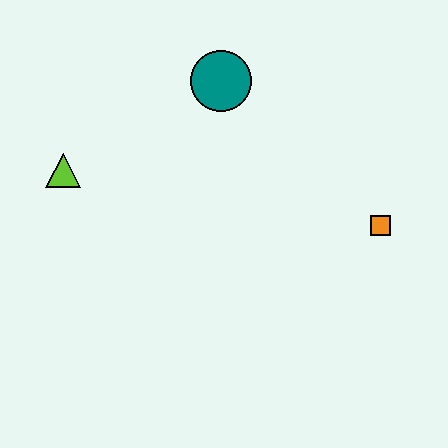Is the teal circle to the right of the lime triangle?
Yes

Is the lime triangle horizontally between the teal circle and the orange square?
No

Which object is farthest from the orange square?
The lime triangle is farthest from the orange square.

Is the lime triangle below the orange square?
No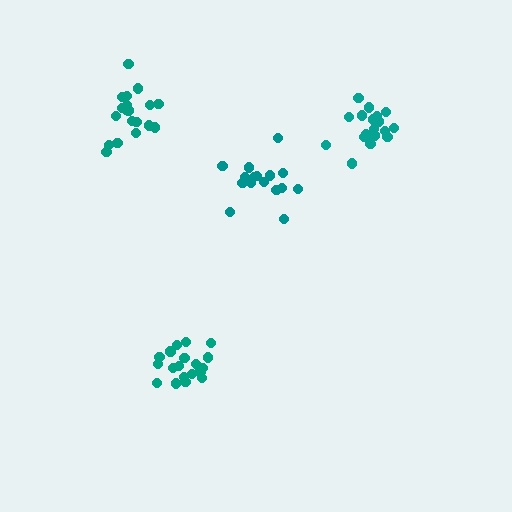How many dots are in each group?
Group 1: 19 dots, Group 2: 19 dots, Group 3: 17 dots, Group 4: 19 dots (74 total).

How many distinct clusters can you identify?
There are 4 distinct clusters.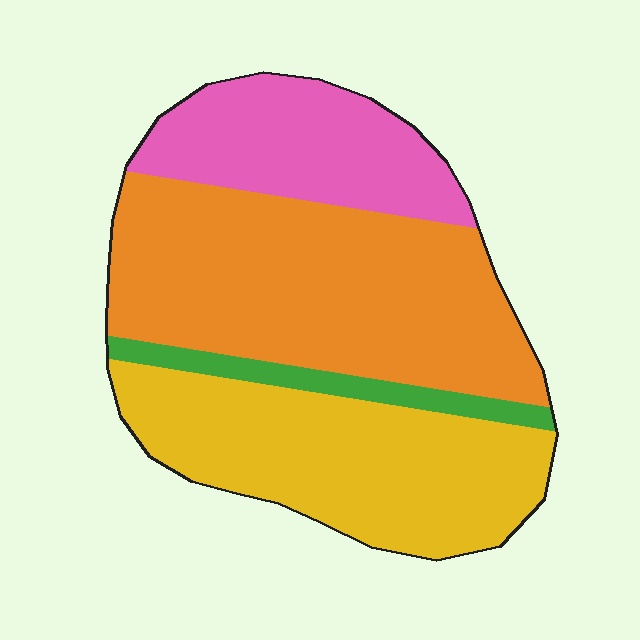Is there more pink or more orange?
Orange.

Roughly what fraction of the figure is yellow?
Yellow covers roughly 30% of the figure.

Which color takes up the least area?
Green, at roughly 5%.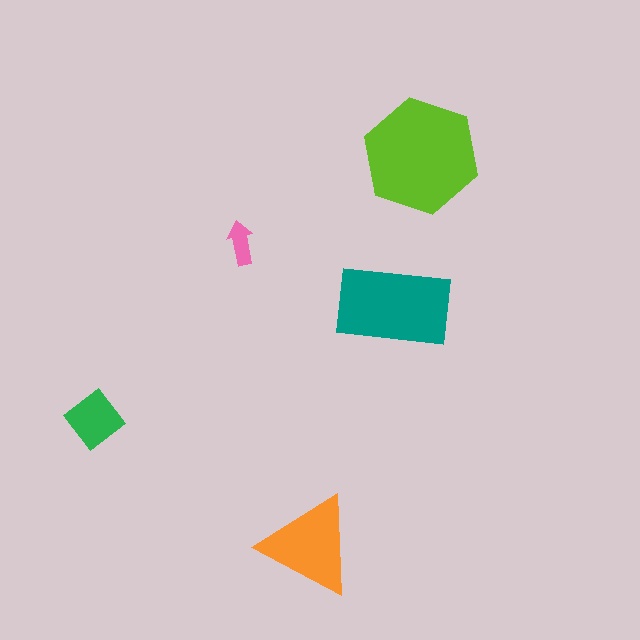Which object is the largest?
The lime hexagon.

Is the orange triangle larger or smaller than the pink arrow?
Larger.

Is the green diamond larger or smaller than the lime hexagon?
Smaller.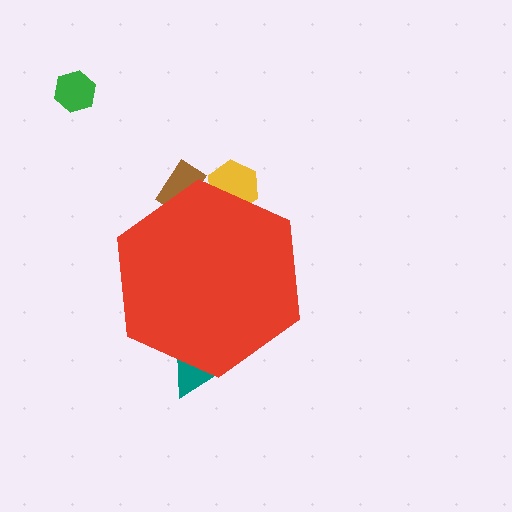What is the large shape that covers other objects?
A red hexagon.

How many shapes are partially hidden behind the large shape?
3 shapes are partially hidden.